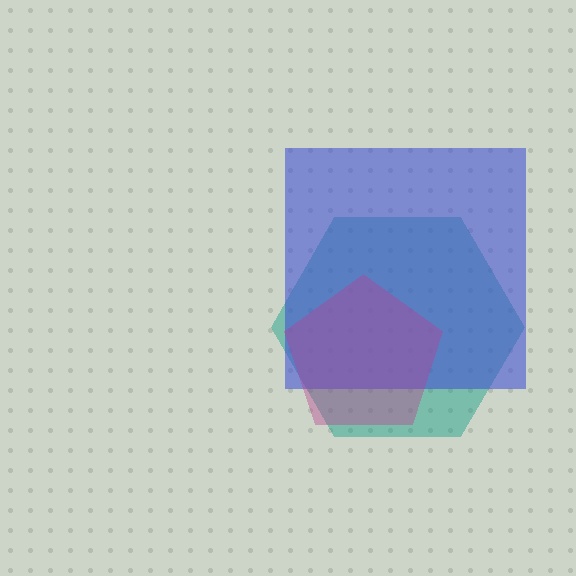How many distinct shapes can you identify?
There are 3 distinct shapes: a teal hexagon, a blue square, a magenta pentagon.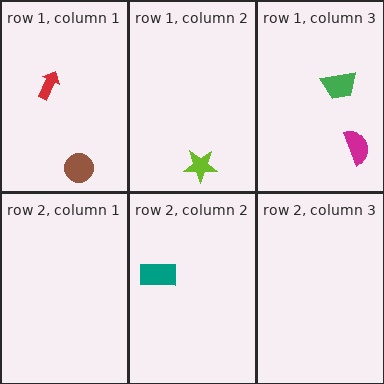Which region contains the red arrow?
The row 1, column 1 region.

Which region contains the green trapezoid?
The row 1, column 3 region.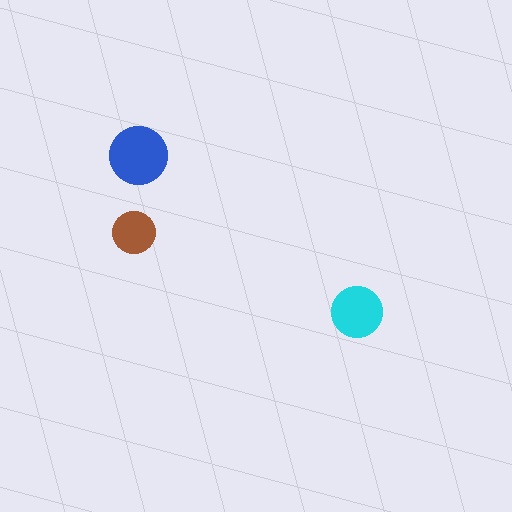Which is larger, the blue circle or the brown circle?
The blue one.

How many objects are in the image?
There are 3 objects in the image.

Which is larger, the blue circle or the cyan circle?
The blue one.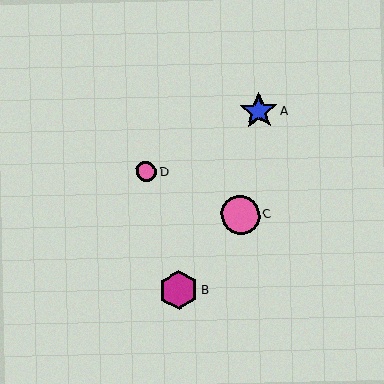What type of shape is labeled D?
Shape D is a pink circle.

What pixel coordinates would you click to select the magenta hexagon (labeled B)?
Click at (179, 290) to select the magenta hexagon B.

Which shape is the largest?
The magenta hexagon (labeled B) is the largest.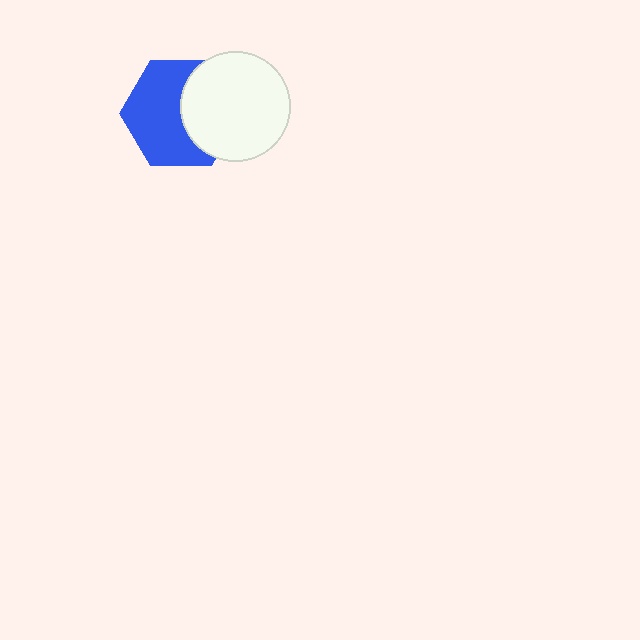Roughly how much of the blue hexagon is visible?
About half of it is visible (roughly 60%).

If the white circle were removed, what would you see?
You would see the complete blue hexagon.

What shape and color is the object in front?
The object in front is a white circle.